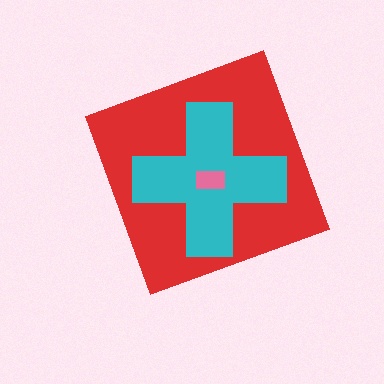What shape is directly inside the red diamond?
The cyan cross.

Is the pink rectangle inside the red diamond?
Yes.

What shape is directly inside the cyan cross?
The pink rectangle.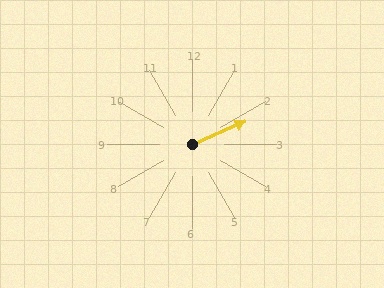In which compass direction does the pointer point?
Northeast.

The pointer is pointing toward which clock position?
Roughly 2 o'clock.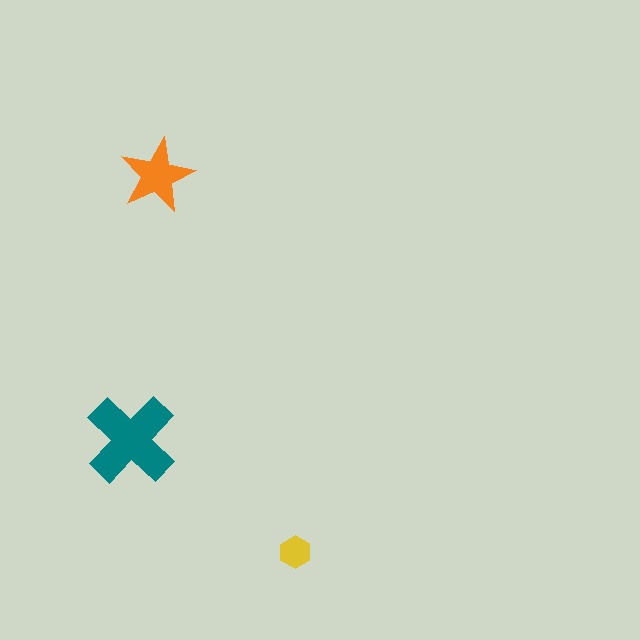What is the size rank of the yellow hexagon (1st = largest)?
3rd.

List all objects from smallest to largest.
The yellow hexagon, the orange star, the teal cross.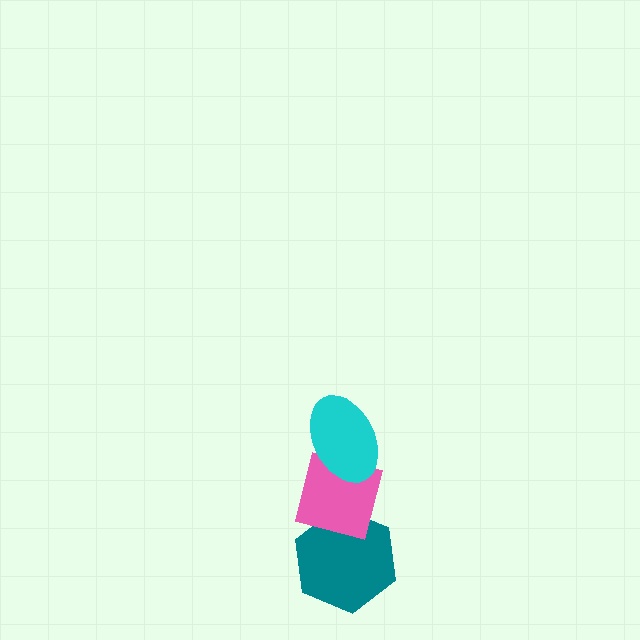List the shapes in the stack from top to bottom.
From top to bottom: the cyan ellipse, the pink square, the teal hexagon.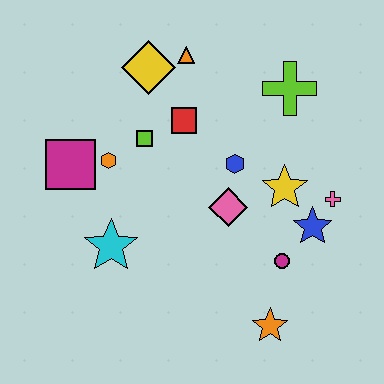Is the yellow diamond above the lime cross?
Yes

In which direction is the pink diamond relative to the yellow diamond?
The pink diamond is below the yellow diamond.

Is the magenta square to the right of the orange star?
No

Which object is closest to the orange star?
The magenta circle is closest to the orange star.